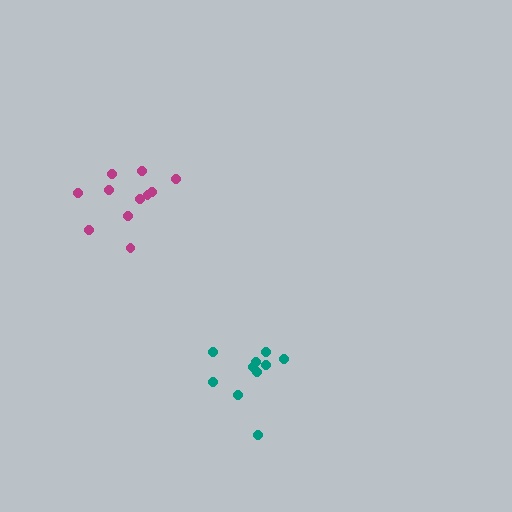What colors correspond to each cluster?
The clusters are colored: teal, magenta.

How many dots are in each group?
Group 1: 10 dots, Group 2: 11 dots (21 total).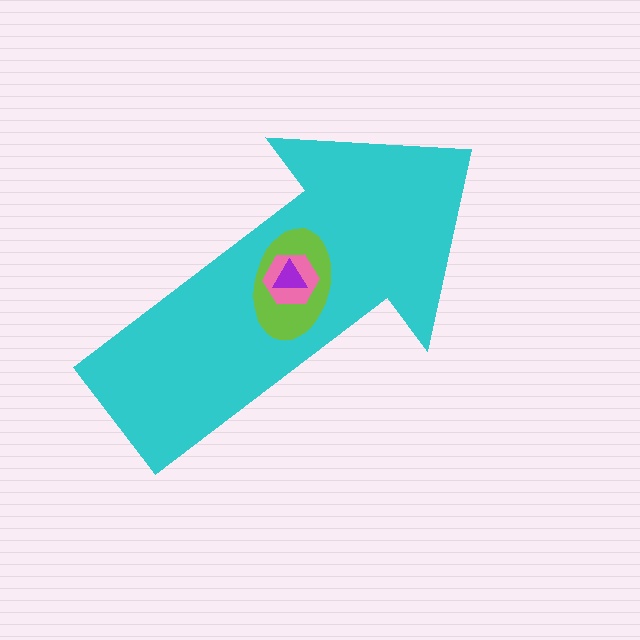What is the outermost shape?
The cyan arrow.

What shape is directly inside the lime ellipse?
The pink hexagon.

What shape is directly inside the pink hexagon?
The purple triangle.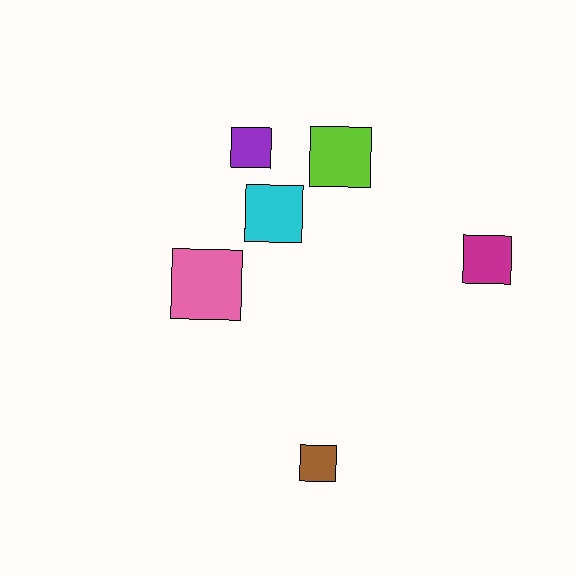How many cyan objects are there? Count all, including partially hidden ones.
There is 1 cyan object.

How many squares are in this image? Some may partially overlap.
There are 6 squares.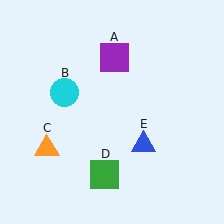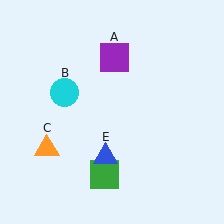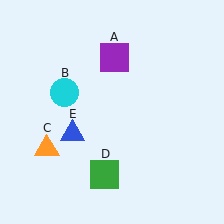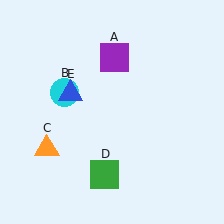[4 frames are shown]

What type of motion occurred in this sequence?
The blue triangle (object E) rotated clockwise around the center of the scene.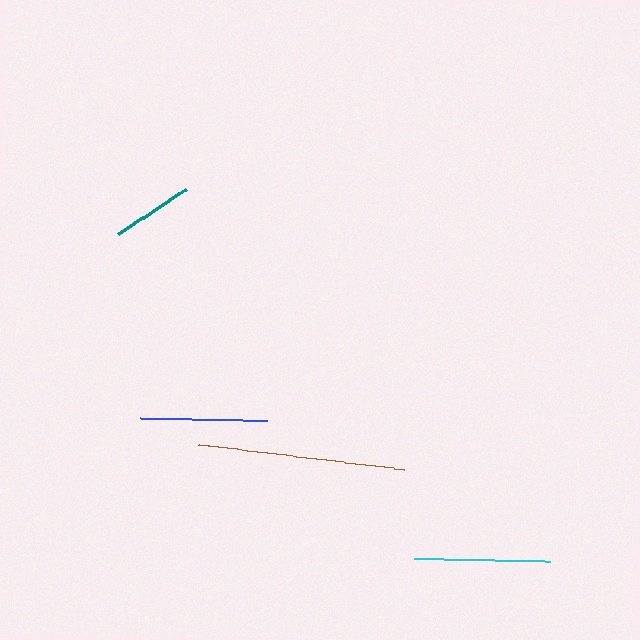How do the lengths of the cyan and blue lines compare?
The cyan and blue lines are approximately the same length.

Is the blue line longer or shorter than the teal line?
The blue line is longer than the teal line.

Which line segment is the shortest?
The teal line is the shortest at approximately 82 pixels.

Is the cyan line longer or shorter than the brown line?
The brown line is longer than the cyan line.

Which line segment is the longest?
The brown line is the longest at approximately 207 pixels.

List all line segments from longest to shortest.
From longest to shortest: brown, cyan, blue, teal.